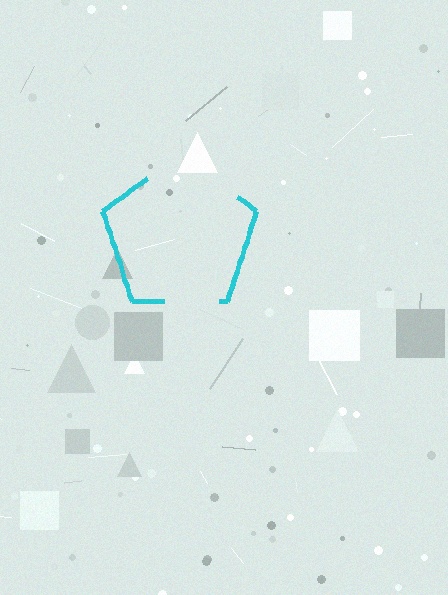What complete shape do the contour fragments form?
The contour fragments form a pentagon.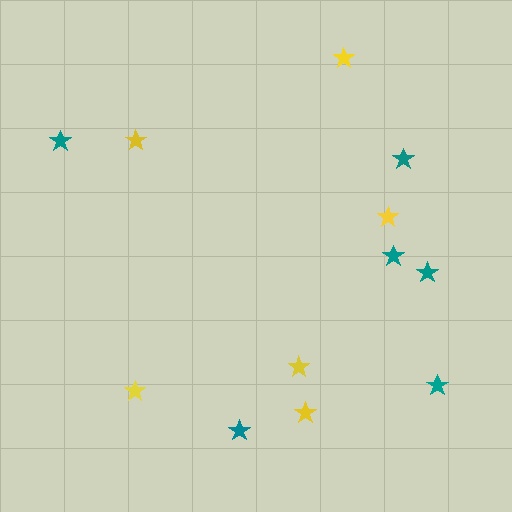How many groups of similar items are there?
There are 2 groups: one group of teal stars (6) and one group of yellow stars (6).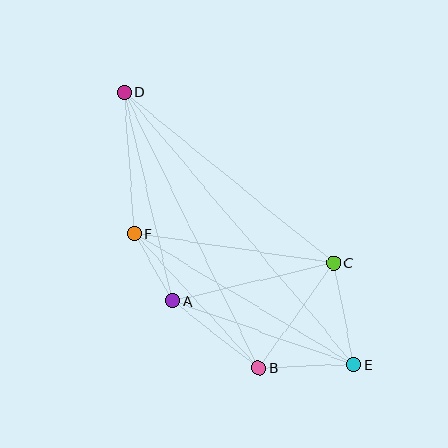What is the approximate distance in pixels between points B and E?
The distance between B and E is approximately 95 pixels.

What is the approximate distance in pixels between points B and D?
The distance between B and D is approximately 307 pixels.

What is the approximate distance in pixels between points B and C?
The distance between B and C is approximately 129 pixels.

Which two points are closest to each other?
Points A and F are closest to each other.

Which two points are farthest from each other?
Points D and E are farthest from each other.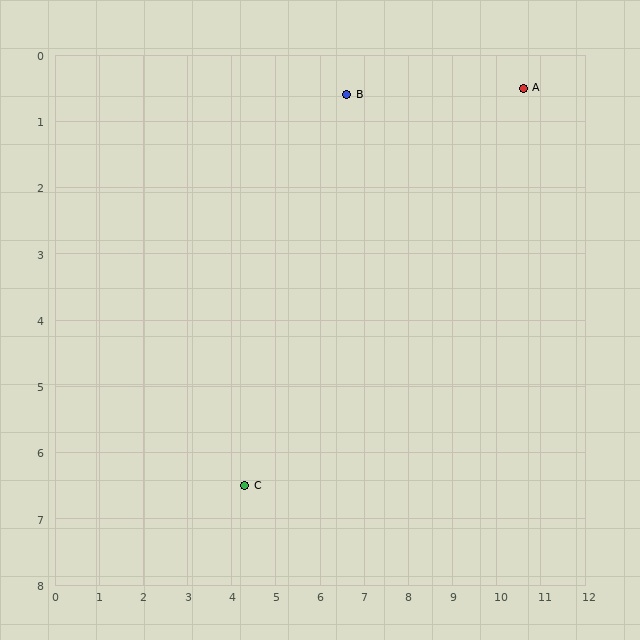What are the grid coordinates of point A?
Point A is at approximately (10.6, 0.5).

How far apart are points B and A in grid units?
Points B and A are about 4.0 grid units apart.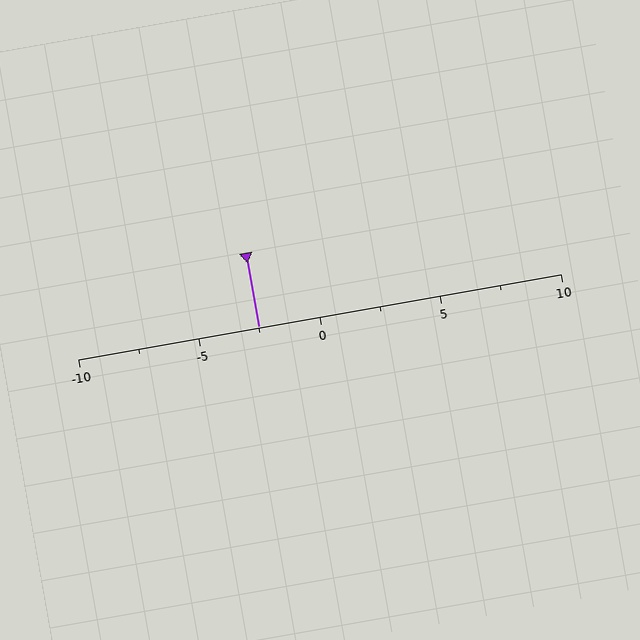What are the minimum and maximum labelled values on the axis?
The axis runs from -10 to 10.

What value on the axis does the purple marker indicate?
The marker indicates approximately -2.5.